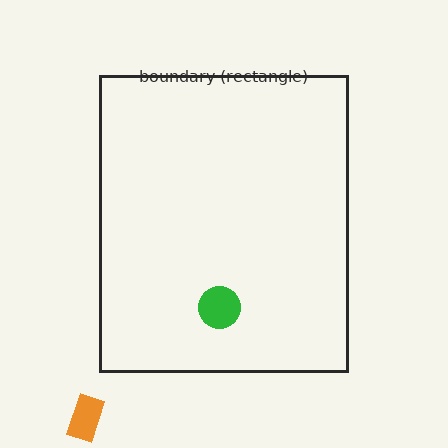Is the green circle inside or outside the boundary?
Inside.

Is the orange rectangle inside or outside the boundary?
Outside.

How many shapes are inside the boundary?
1 inside, 1 outside.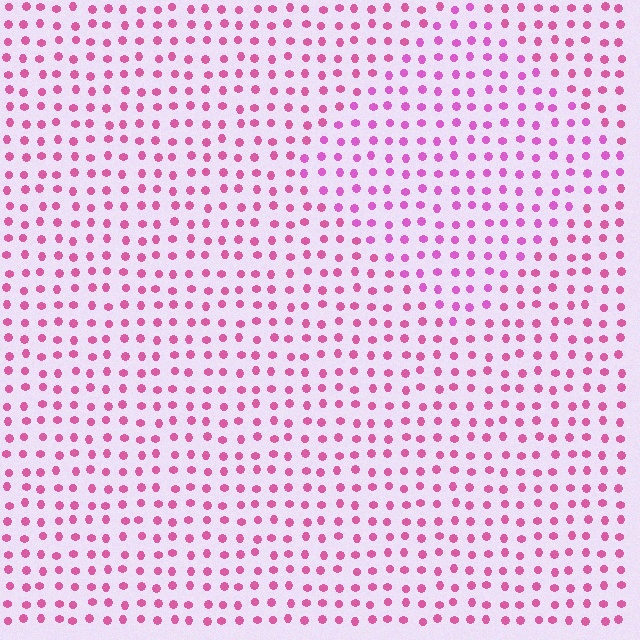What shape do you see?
I see a diamond.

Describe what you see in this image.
The image is filled with small pink elements in a uniform arrangement. A diamond-shaped region is visible where the elements are tinted to a slightly different hue, forming a subtle color boundary.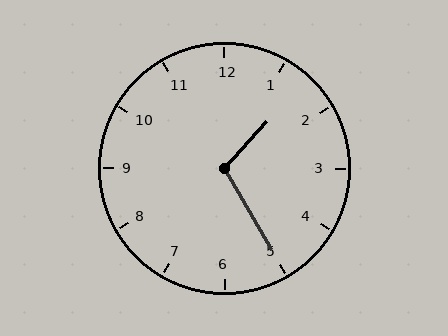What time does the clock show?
1:25.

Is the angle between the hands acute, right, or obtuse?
It is obtuse.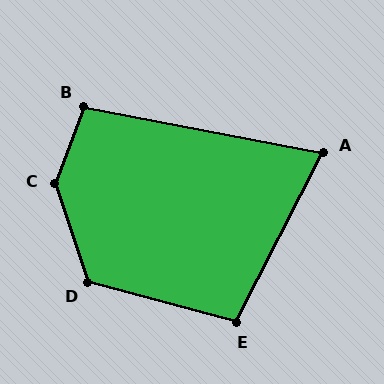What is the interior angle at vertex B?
Approximately 100 degrees (obtuse).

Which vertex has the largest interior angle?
C, at approximately 141 degrees.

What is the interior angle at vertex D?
Approximately 124 degrees (obtuse).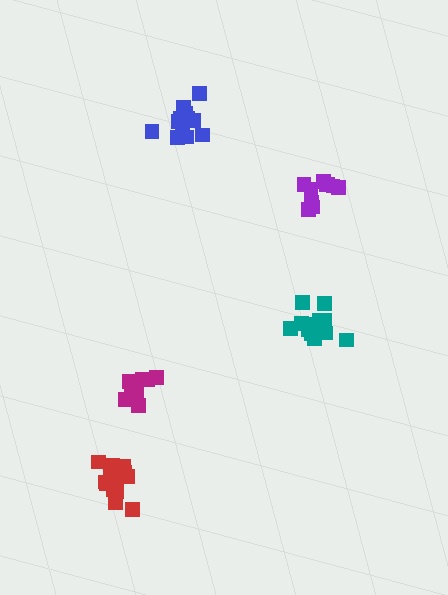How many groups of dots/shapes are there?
There are 5 groups.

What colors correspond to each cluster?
The clusters are colored: blue, magenta, red, teal, purple.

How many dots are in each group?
Group 1: 15 dots, Group 2: 10 dots, Group 3: 13 dots, Group 4: 13 dots, Group 5: 10 dots (61 total).